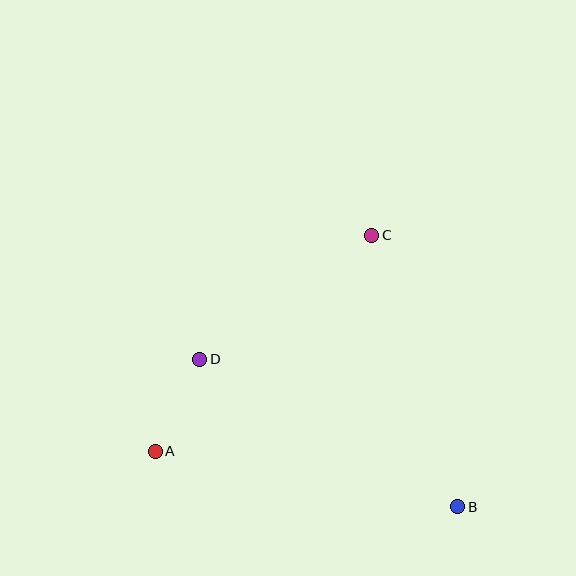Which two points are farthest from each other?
Points A and B are farthest from each other.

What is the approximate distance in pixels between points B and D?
The distance between B and D is approximately 298 pixels.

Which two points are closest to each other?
Points A and D are closest to each other.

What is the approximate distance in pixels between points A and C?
The distance between A and C is approximately 306 pixels.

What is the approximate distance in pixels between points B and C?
The distance between B and C is approximately 285 pixels.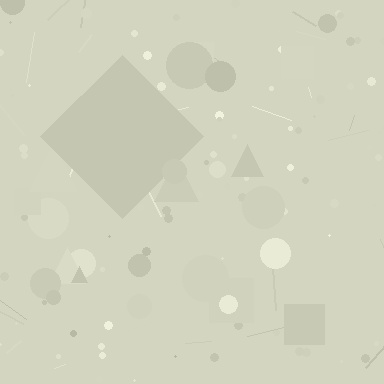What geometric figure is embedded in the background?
A diamond is embedded in the background.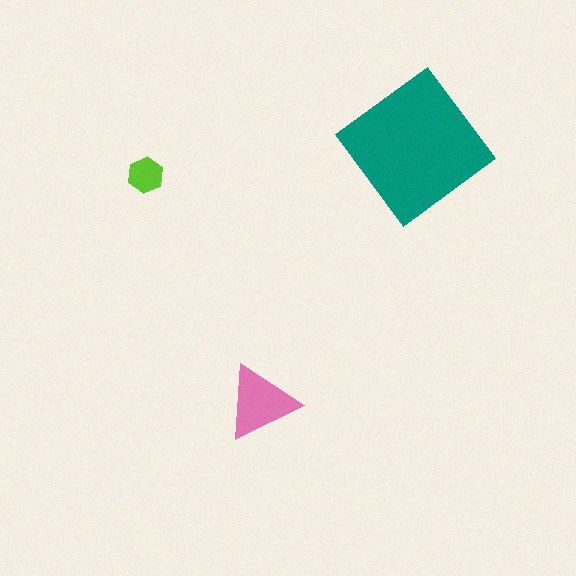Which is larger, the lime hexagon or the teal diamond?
The teal diamond.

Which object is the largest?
The teal diamond.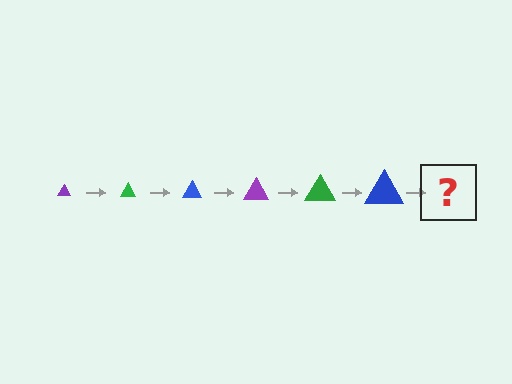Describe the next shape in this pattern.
It should be a purple triangle, larger than the previous one.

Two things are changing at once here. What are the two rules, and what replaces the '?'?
The two rules are that the triangle grows larger each step and the color cycles through purple, green, and blue. The '?' should be a purple triangle, larger than the previous one.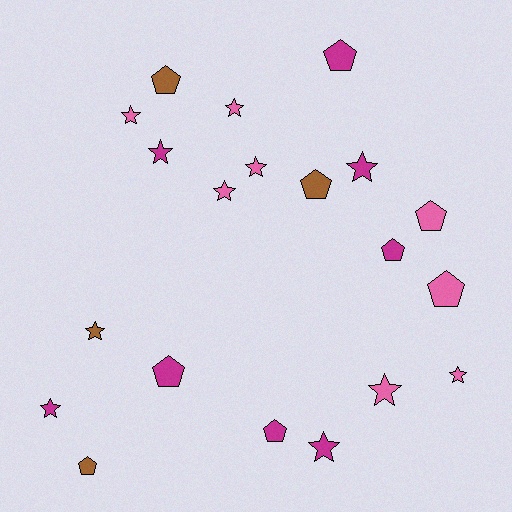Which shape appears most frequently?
Star, with 11 objects.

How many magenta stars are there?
There are 4 magenta stars.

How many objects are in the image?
There are 20 objects.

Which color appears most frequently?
Magenta, with 8 objects.